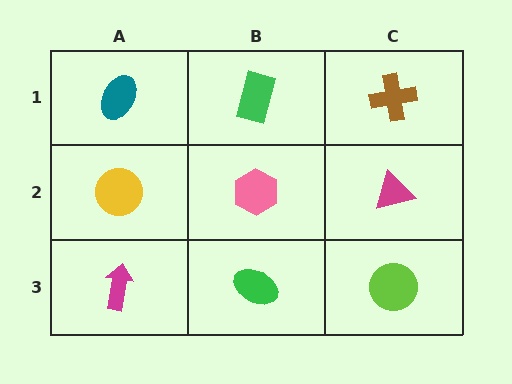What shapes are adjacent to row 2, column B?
A green rectangle (row 1, column B), a green ellipse (row 3, column B), a yellow circle (row 2, column A), a magenta triangle (row 2, column C).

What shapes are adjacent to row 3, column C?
A magenta triangle (row 2, column C), a green ellipse (row 3, column B).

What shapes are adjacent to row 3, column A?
A yellow circle (row 2, column A), a green ellipse (row 3, column B).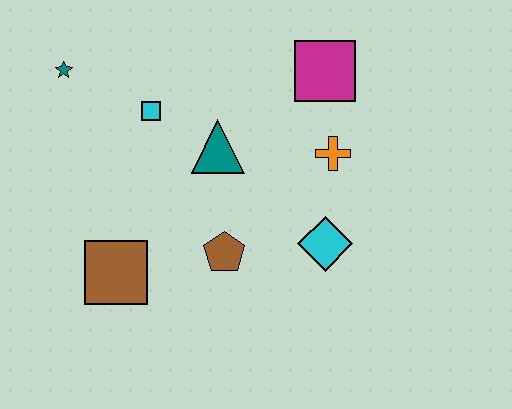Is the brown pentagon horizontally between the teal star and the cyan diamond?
Yes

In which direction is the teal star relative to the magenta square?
The teal star is to the left of the magenta square.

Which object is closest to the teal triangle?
The cyan square is closest to the teal triangle.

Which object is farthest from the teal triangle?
The teal star is farthest from the teal triangle.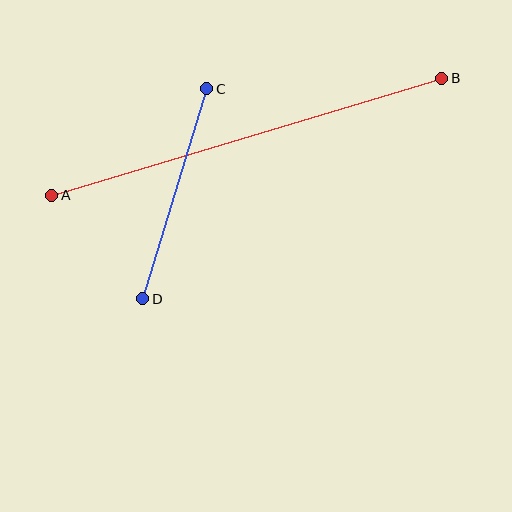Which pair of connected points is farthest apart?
Points A and B are farthest apart.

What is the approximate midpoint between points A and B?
The midpoint is at approximately (247, 137) pixels.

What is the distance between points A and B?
The distance is approximately 407 pixels.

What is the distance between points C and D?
The distance is approximately 220 pixels.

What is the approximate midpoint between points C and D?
The midpoint is at approximately (175, 194) pixels.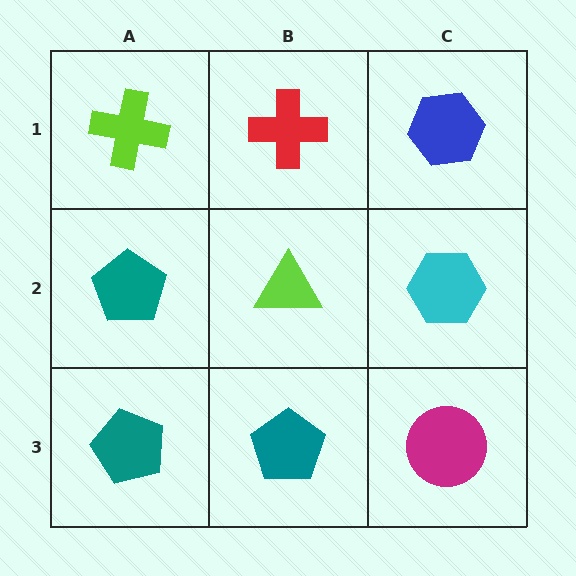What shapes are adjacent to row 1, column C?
A cyan hexagon (row 2, column C), a red cross (row 1, column B).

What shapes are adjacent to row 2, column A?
A lime cross (row 1, column A), a teal pentagon (row 3, column A), a lime triangle (row 2, column B).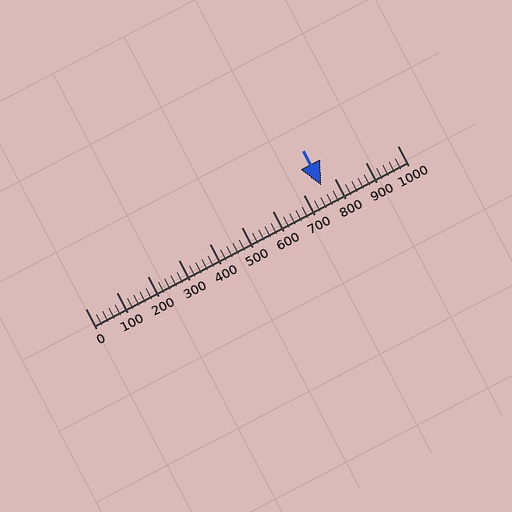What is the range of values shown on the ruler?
The ruler shows values from 0 to 1000.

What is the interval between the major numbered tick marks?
The major tick marks are spaced 100 units apart.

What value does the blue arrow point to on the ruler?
The blue arrow points to approximately 758.